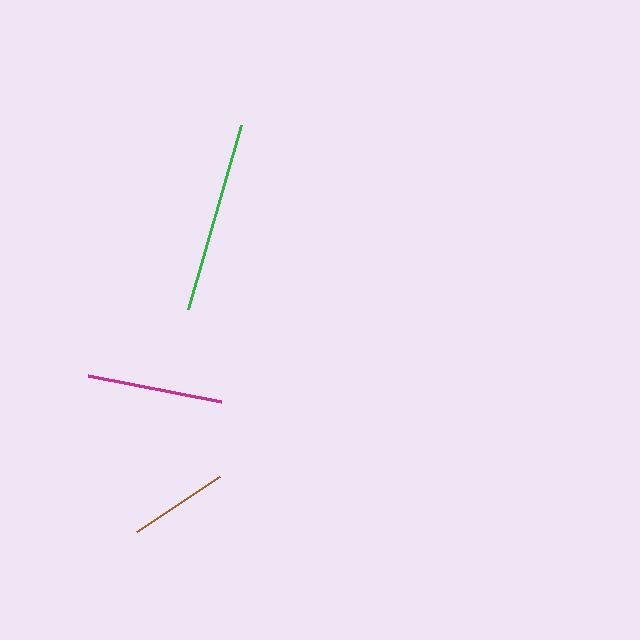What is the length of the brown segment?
The brown segment is approximately 99 pixels long.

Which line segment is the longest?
The green line is the longest at approximately 191 pixels.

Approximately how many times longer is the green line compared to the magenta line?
The green line is approximately 1.4 times the length of the magenta line.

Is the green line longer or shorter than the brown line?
The green line is longer than the brown line.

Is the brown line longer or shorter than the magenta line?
The magenta line is longer than the brown line.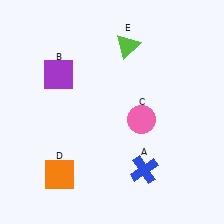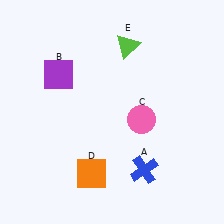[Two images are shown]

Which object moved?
The orange square (D) moved right.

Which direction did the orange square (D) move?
The orange square (D) moved right.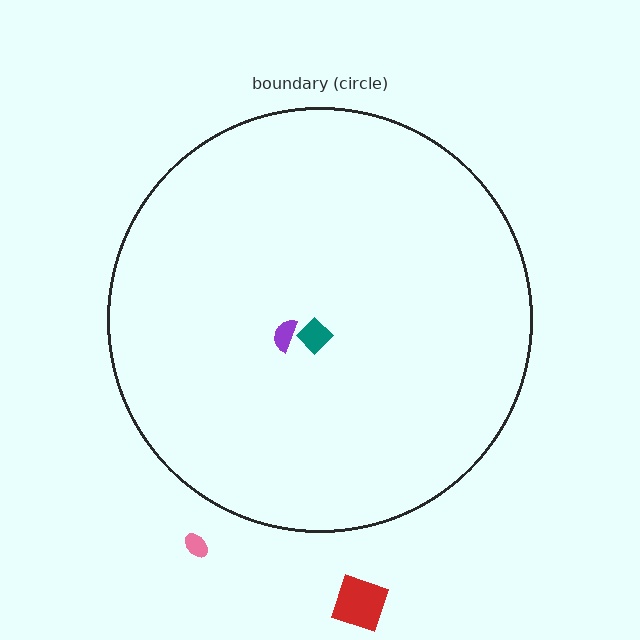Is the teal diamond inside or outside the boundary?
Inside.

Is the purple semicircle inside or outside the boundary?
Inside.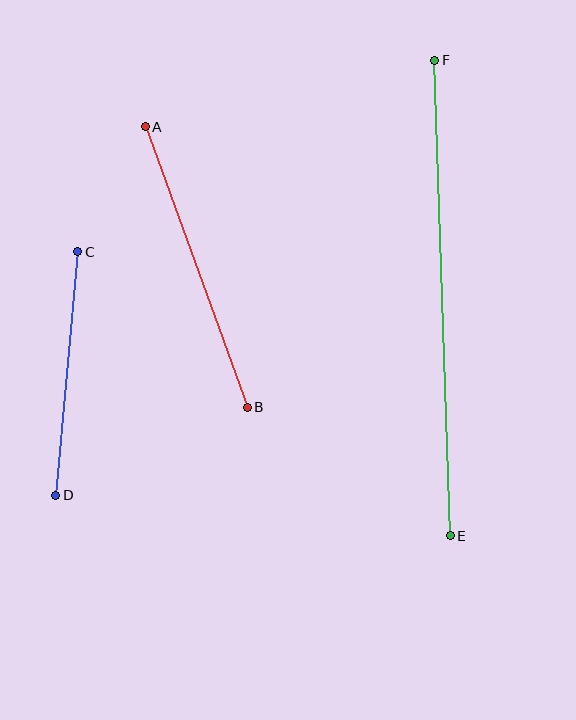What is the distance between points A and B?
The distance is approximately 299 pixels.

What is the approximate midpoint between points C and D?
The midpoint is at approximately (67, 374) pixels.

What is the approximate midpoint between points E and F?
The midpoint is at approximately (443, 298) pixels.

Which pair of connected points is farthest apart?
Points E and F are farthest apart.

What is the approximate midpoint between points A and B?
The midpoint is at approximately (196, 267) pixels.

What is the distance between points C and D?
The distance is approximately 245 pixels.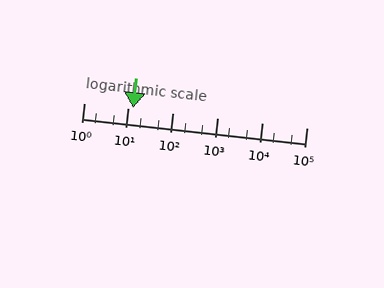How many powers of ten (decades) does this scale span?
The scale spans 5 decades, from 1 to 100000.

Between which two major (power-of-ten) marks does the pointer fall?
The pointer is between 10 and 100.